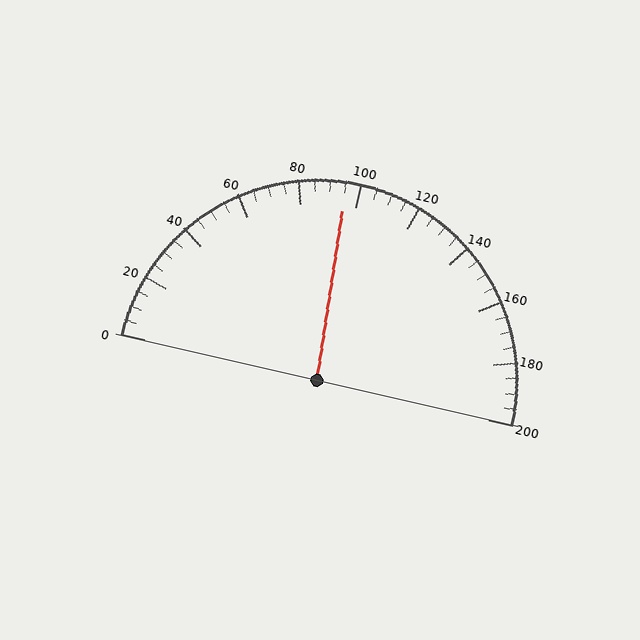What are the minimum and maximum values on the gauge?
The gauge ranges from 0 to 200.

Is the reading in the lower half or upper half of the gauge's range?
The reading is in the lower half of the range (0 to 200).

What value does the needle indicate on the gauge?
The needle indicates approximately 95.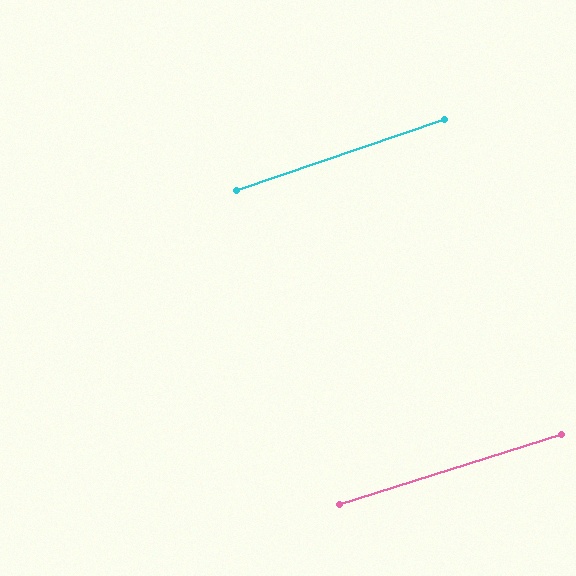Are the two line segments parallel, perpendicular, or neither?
Parallel — their directions differ by only 1.4°.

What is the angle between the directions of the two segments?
Approximately 1 degree.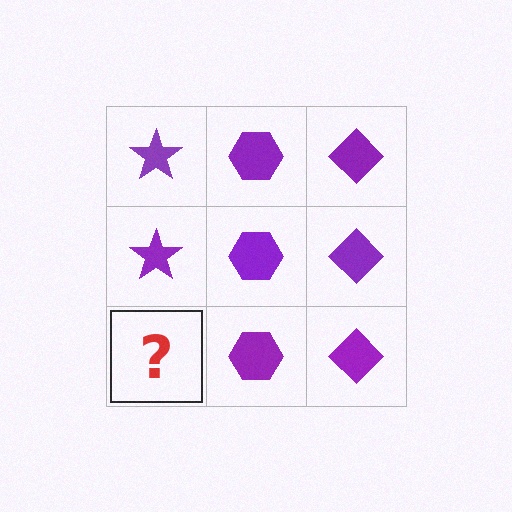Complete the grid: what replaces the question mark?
The question mark should be replaced with a purple star.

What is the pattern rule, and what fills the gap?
The rule is that each column has a consistent shape. The gap should be filled with a purple star.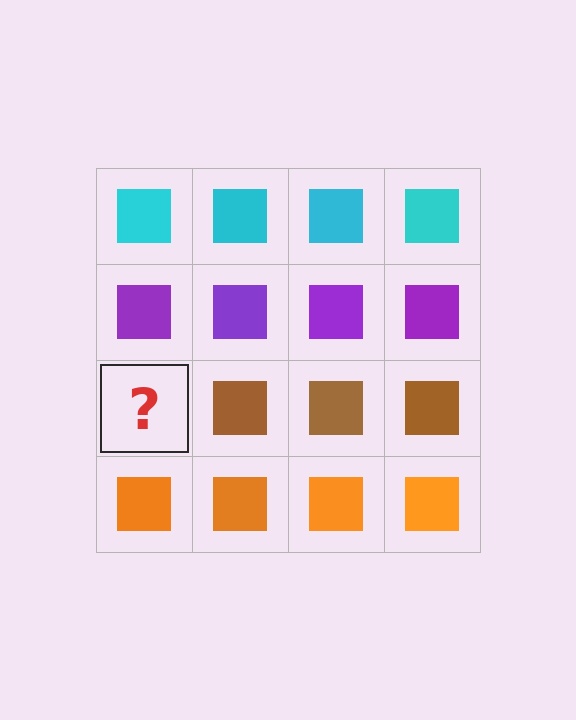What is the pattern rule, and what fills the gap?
The rule is that each row has a consistent color. The gap should be filled with a brown square.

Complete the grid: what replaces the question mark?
The question mark should be replaced with a brown square.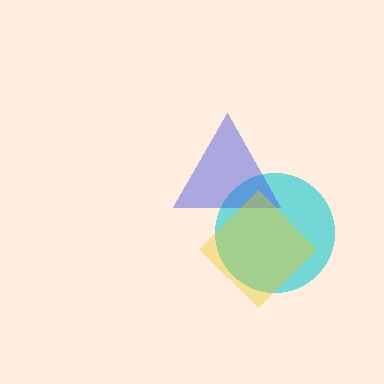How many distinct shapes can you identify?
There are 3 distinct shapes: a cyan circle, a blue triangle, a yellow diamond.